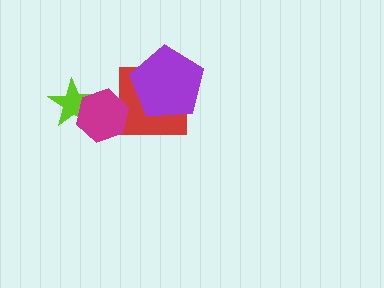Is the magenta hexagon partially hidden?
No, no other shape covers it.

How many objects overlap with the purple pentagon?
1 object overlaps with the purple pentagon.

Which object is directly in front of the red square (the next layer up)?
The magenta hexagon is directly in front of the red square.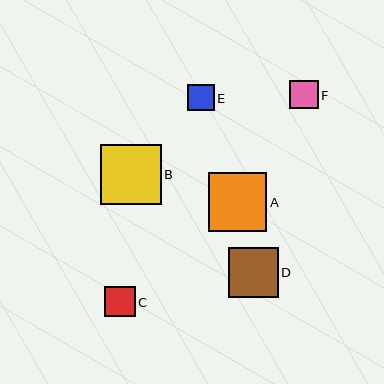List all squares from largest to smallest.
From largest to smallest: B, A, D, C, F, E.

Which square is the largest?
Square B is the largest with a size of approximately 60 pixels.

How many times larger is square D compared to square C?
Square D is approximately 1.6 times the size of square C.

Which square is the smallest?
Square E is the smallest with a size of approximately 26 pixels.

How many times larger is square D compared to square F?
Square D is approximately 1.8 times the size of square F.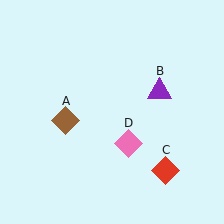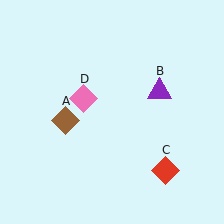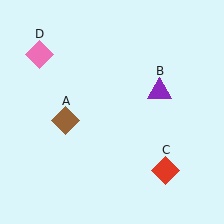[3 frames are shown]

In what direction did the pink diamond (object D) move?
The pink diamond (object D) moved up and to the left.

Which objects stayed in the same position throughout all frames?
Brown diamond (object A) and purple triangle (object B) and red diamond (object C) remained stationary.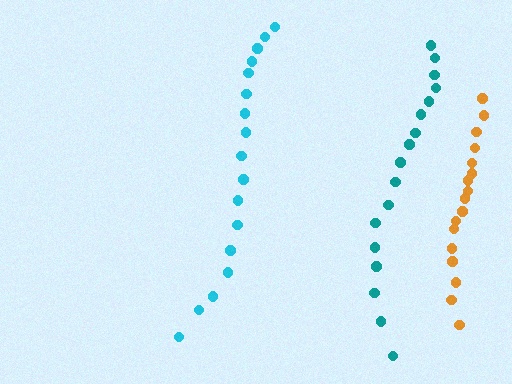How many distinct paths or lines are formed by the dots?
There are 3 distinct paths.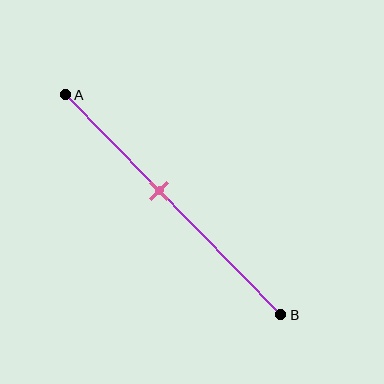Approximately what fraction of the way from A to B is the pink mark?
The pink mark is approximately 45% of the way from A to B.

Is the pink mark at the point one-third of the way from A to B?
No, the mark is at about 45% from A, not at the 33% one-third point.